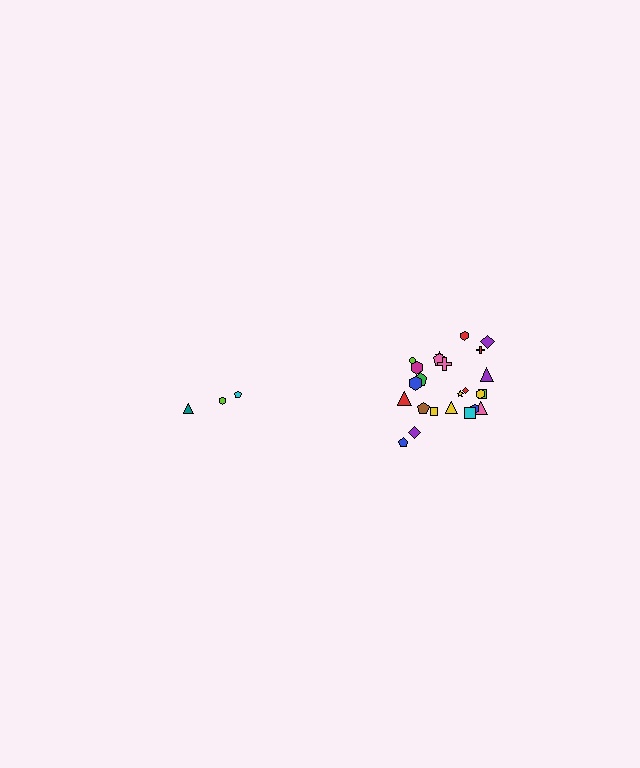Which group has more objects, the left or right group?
The right group.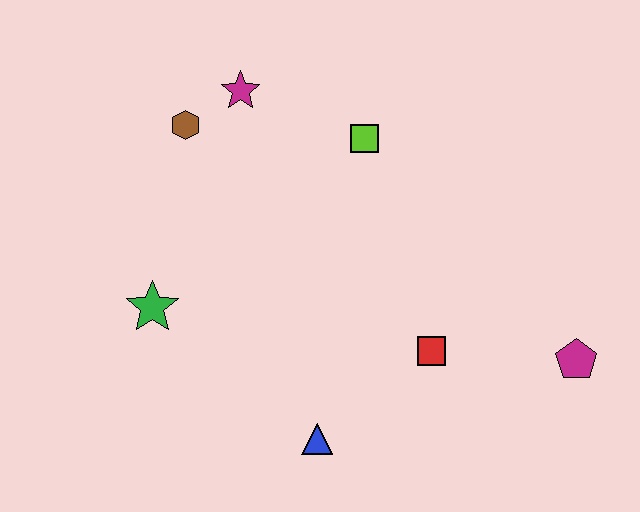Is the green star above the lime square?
No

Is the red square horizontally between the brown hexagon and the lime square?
No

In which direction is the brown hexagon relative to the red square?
The brown hexagon is to the left of the red square.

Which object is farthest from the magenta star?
The magenta pentagon is farthest from the magenta star.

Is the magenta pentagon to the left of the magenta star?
No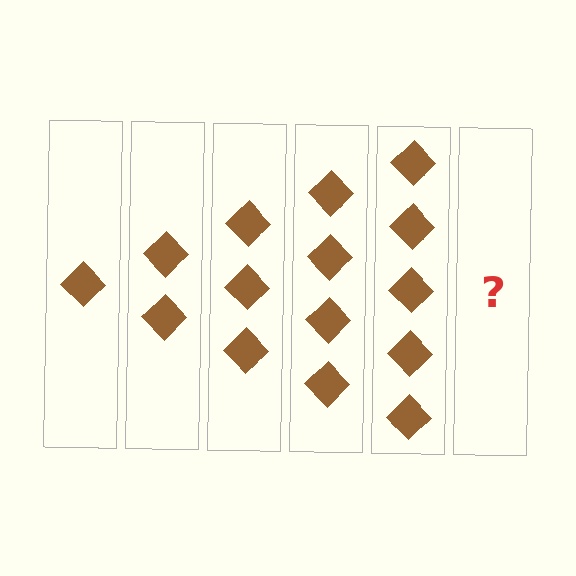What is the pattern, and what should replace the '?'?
The pattern is that each step adds one more diamond. The '?' should be 6 diamonds.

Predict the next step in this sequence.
The next step is 6 diamonds.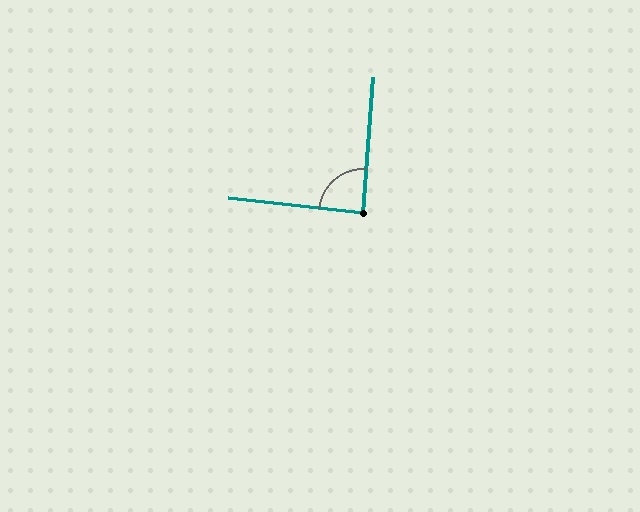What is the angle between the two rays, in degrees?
Approximately 88 degrees.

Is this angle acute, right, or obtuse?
It is approximately a right angle.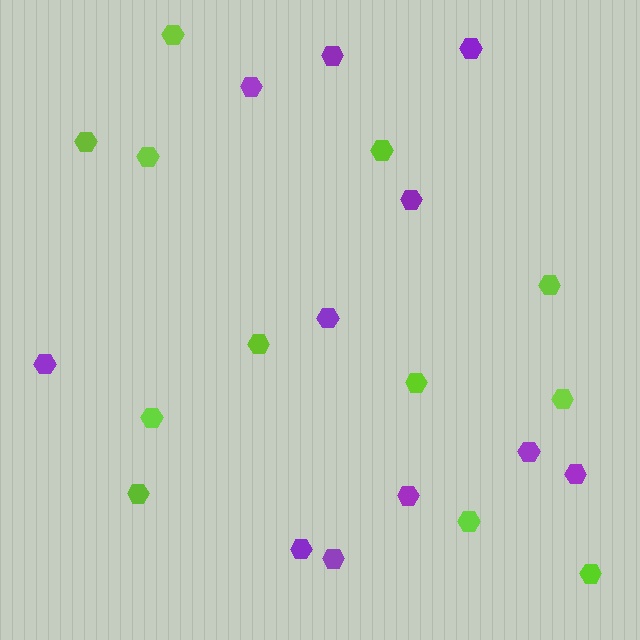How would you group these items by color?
There are 2 groups: one group of lime hexagons (12) and one group of purple hexagons (11).